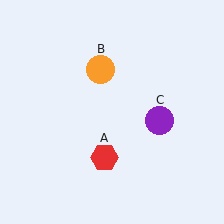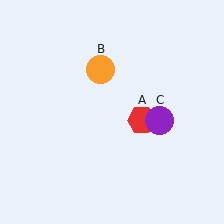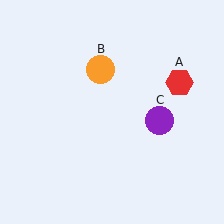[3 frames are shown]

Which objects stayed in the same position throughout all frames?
Orange circle (object B) and purple circle (object C) remained stationary.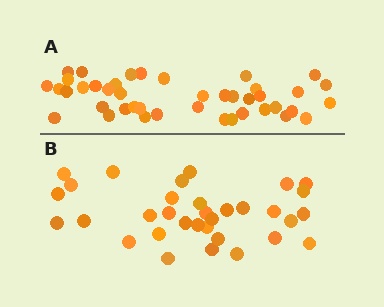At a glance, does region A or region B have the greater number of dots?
Region A (the top region) has more dots.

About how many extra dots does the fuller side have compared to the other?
Region A has roughly 8 or so more dots than region B.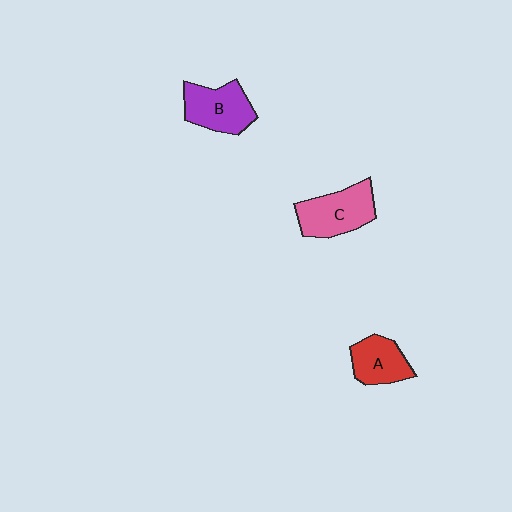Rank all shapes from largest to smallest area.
From largest to smallest: C (pink), B (purple), A (red).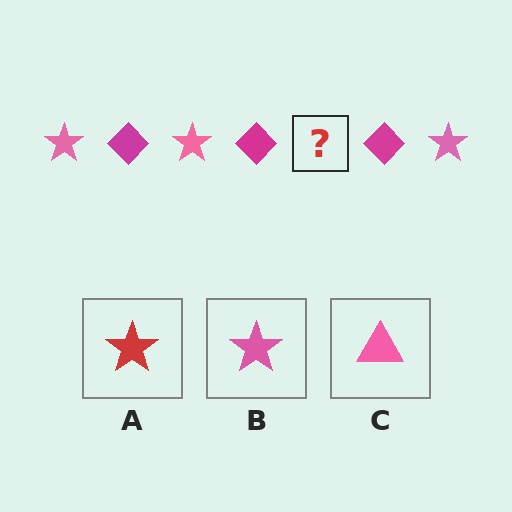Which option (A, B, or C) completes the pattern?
B.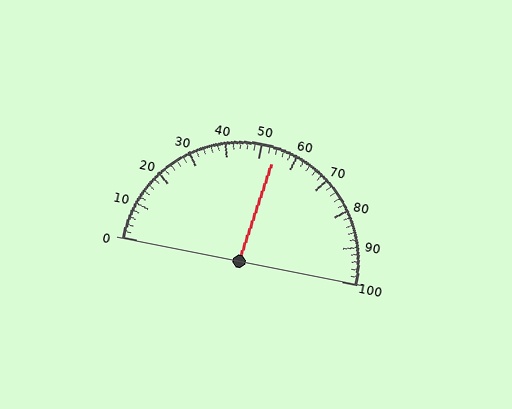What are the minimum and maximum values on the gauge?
The gauge ranges from 0 to 100.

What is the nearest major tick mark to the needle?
The nearest major tick mark is 50.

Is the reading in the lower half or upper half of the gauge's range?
The reading is in the upper half of the range (0 to 100).